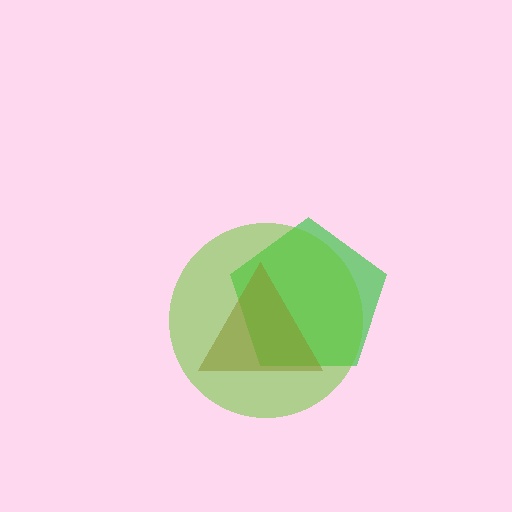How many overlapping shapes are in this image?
There are 3 overlapping shapes in the image.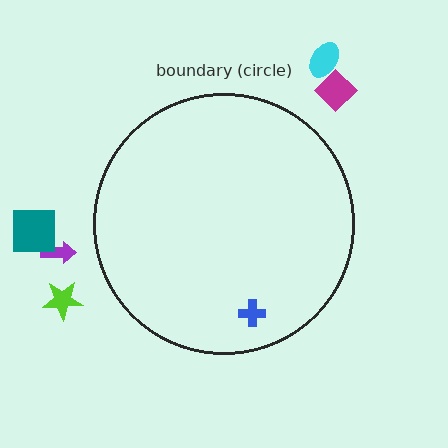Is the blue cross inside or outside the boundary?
Inside.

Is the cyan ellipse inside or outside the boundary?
Outside.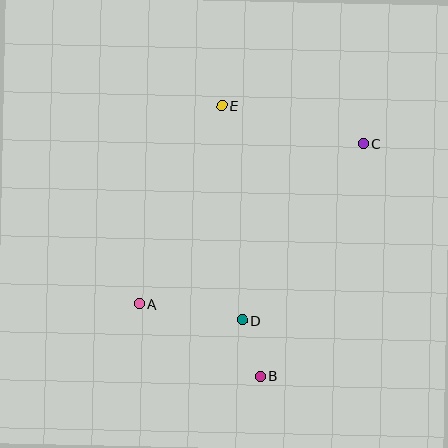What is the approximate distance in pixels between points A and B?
The distance between A and B is approximately 140 pixels.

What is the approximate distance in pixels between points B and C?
The distance between B and C is approximately 254 pixels.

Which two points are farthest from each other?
Points A and C are farthest from each other.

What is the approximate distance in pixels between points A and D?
The distance between A and D is approximately 104 pixels.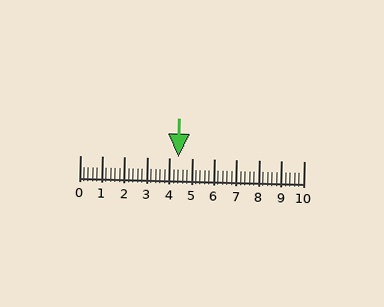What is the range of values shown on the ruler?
The ruler shows values from 0 to 10.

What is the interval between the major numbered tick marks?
The major tick marks are spaced 1 units apart.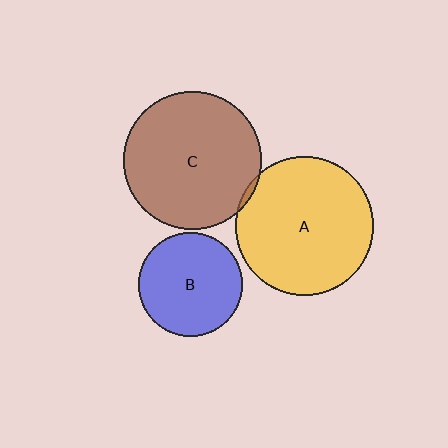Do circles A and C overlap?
Yes.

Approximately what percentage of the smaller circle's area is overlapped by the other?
Approximately 5%.